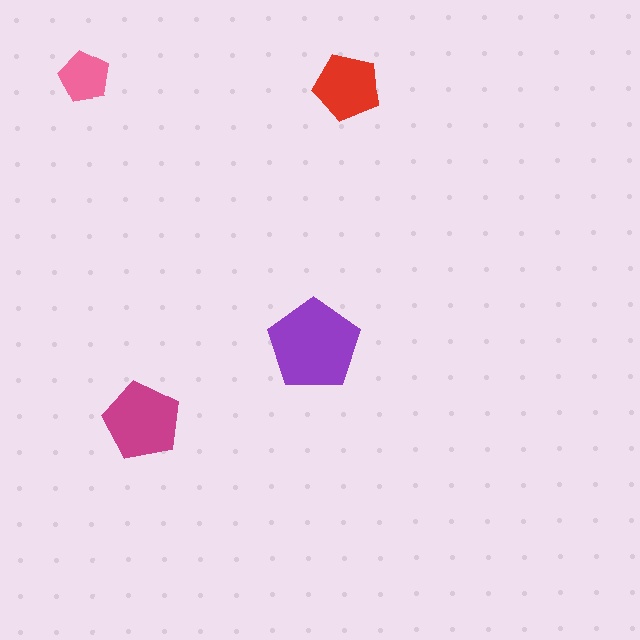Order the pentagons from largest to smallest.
the purple one, the magenta one, the red one, the pink one.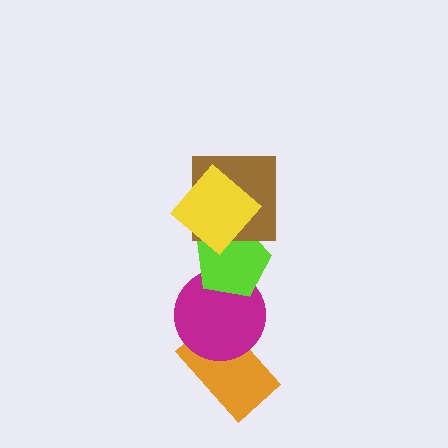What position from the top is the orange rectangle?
The orange rectangle is 5th from the top.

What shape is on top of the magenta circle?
The lime pentagon is on top of the magenta circle.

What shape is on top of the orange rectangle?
The magenta circle is on top of the orange rectangle.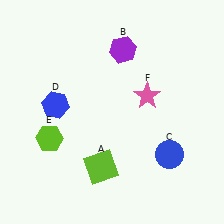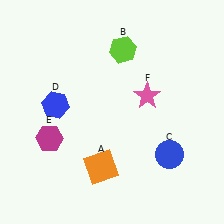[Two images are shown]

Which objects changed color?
A changed from lime to orange. B changed from purple to lime. E changed from lime to magenta.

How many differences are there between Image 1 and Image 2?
There are 3 differences between the two images.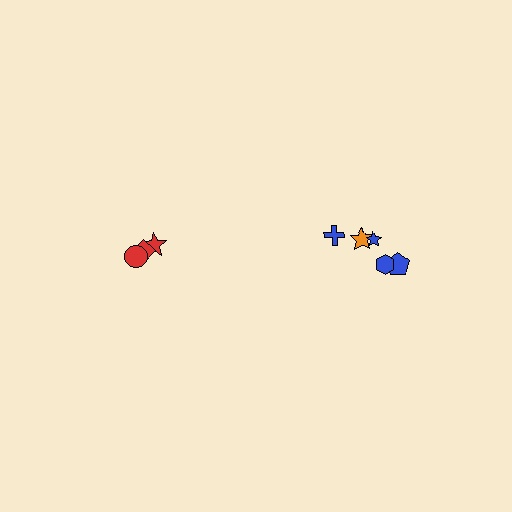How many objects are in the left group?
There are 3 objects.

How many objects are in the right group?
There are 5 objects.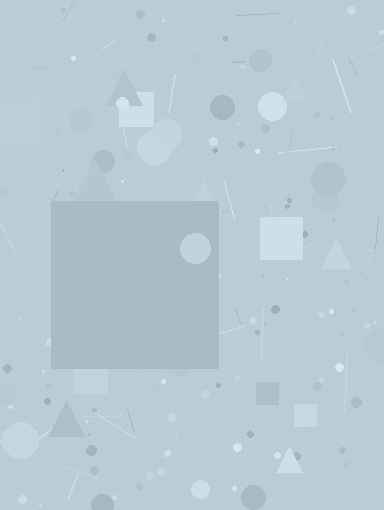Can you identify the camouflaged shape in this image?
The camouflaged shape is a square.